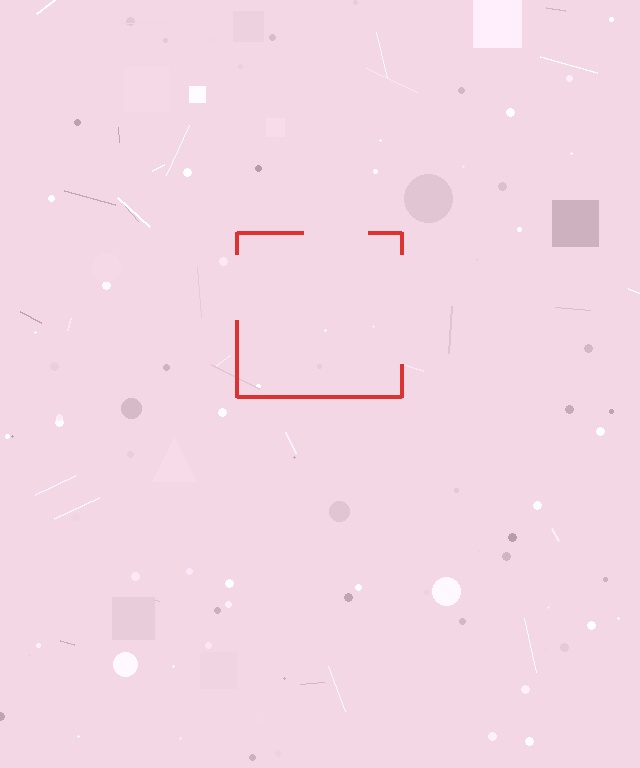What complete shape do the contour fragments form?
The contour fragments form a square.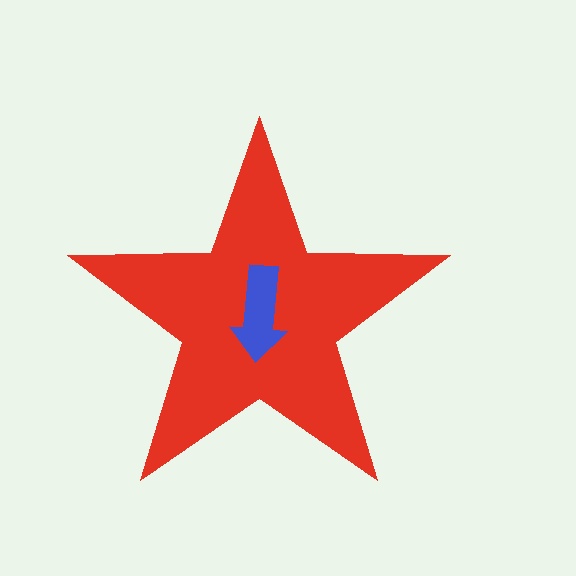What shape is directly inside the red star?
The blue arrow.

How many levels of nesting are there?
2.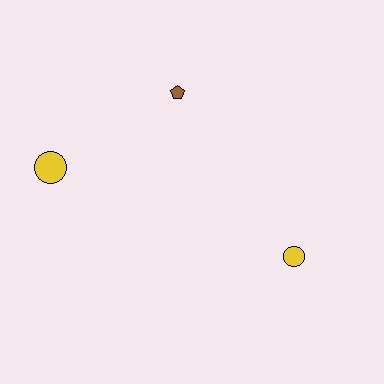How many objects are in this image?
There are 3 objects.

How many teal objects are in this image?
There are no teal objects.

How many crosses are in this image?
There are no crosses.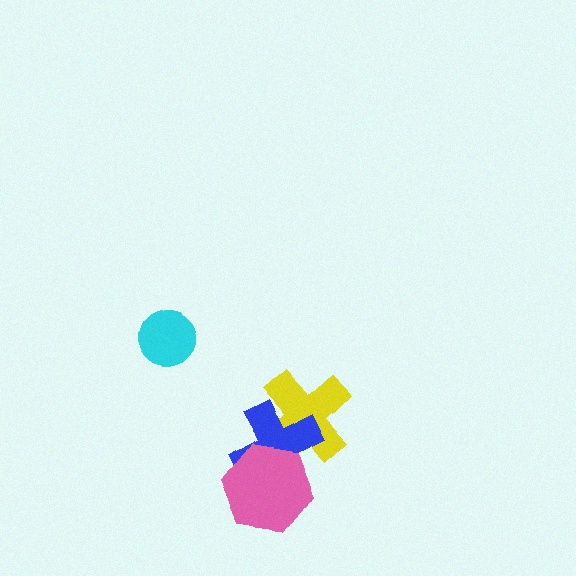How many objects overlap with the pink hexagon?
2 objects overlap with the pink hexagon.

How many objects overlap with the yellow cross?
2 objects overlap with the yellow cross.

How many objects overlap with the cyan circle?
0 objects overlap with the cyan circle.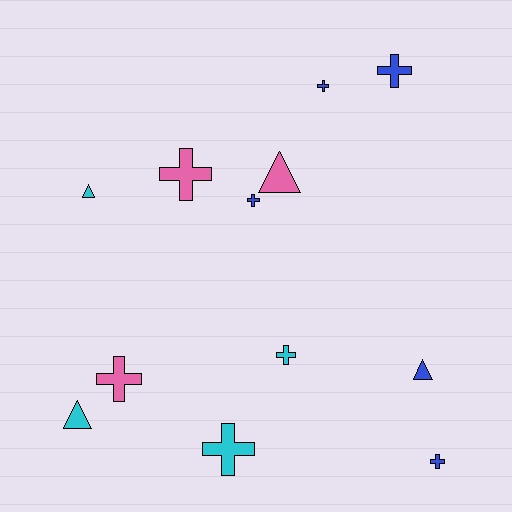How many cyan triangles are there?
There are 2 cyan triangles.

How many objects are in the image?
There are 12 objects.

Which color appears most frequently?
Blue, with 5 objects.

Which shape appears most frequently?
Cross, with 8 objects.